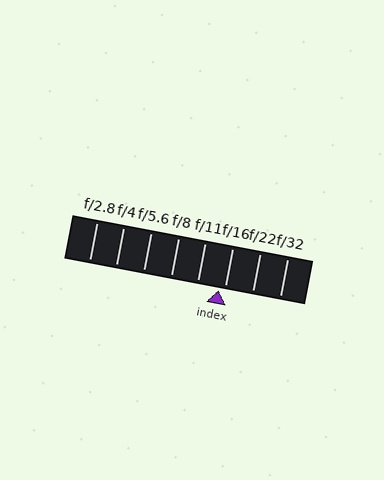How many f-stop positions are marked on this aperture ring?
There are 8 f-stop positions marked.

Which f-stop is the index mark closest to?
The index mark is closest to f/16.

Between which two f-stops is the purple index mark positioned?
The index mark is between f/11 and f/16.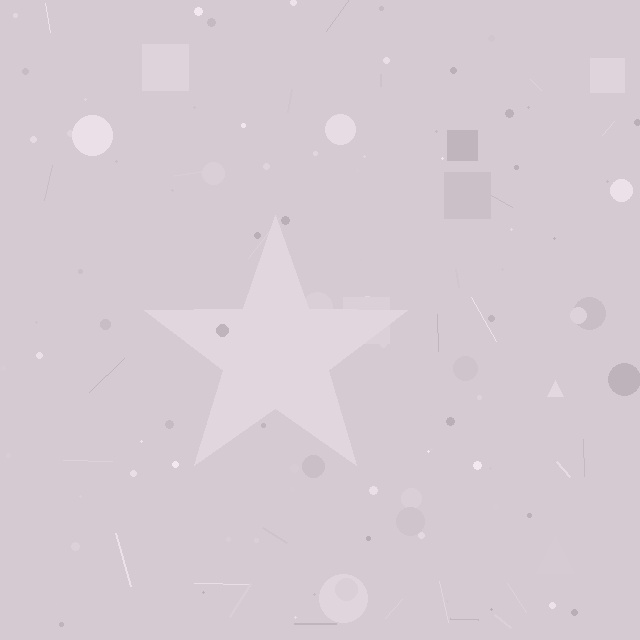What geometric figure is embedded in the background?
A star is embedded in the background.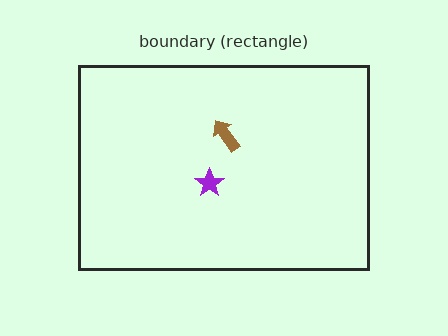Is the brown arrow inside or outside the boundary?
Inside.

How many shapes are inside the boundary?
2 inside, 0 outside.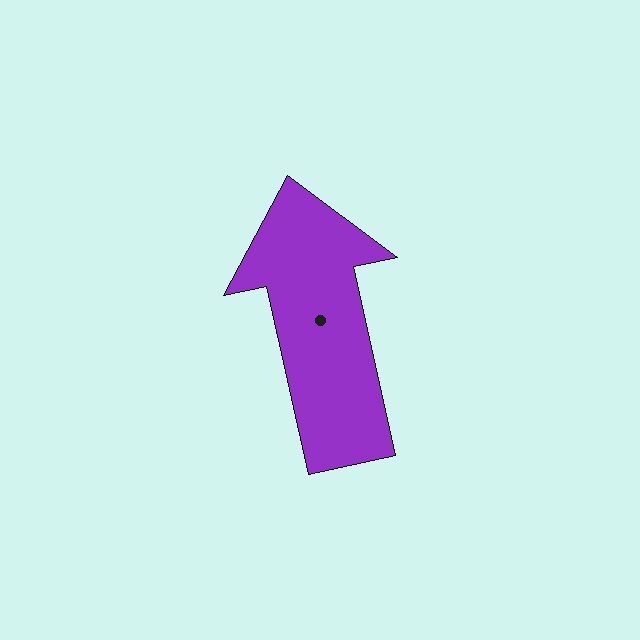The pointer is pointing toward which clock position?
Roughly 12 o'clock.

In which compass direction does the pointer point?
North.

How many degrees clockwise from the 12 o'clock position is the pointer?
Approximately 347 degrees.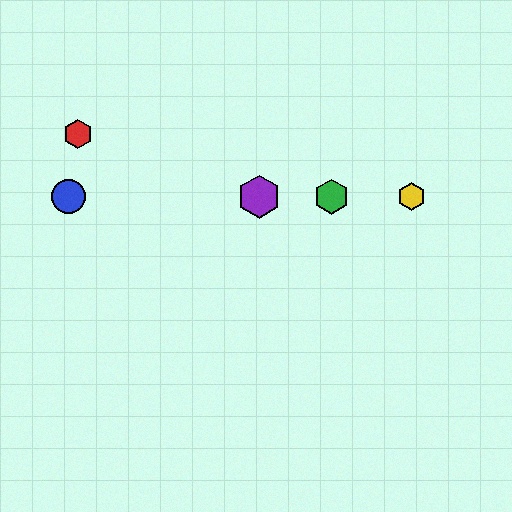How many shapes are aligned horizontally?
4 shapes (the blue circle, the green hexagon, the yellow hexagon, the purple hexagon) are aligned horizontally.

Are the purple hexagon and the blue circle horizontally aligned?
Yes, both are at y≈197.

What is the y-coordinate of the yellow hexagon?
The yellow hexagon is at y≈197.